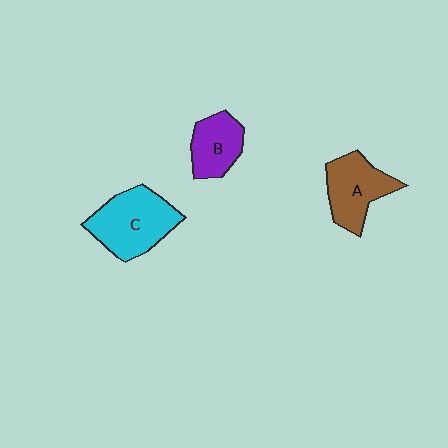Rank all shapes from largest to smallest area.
From largest to smallest: C (cyan), A (brown), B (purple).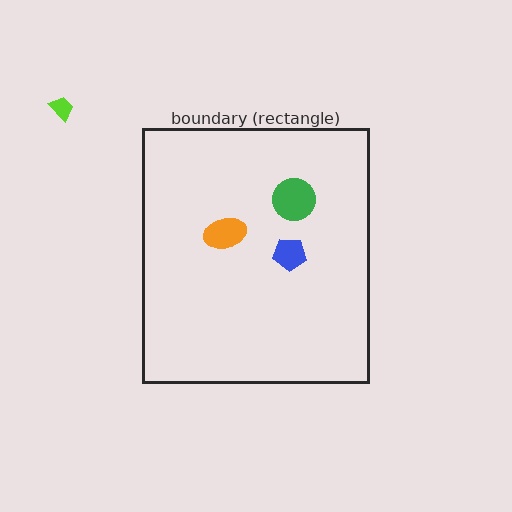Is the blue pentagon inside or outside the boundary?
Inside.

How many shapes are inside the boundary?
3 inside, 1 outside.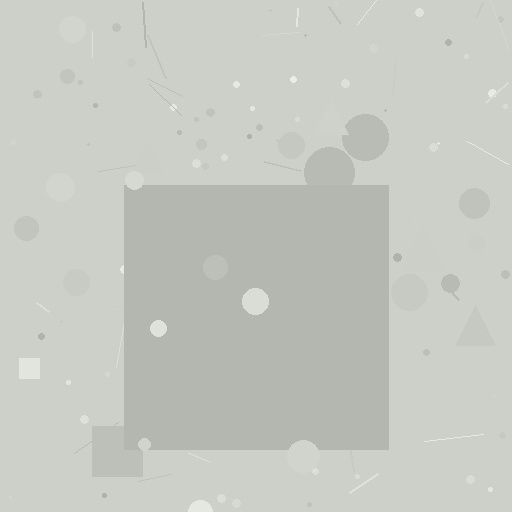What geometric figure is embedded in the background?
A square is embedded in the background.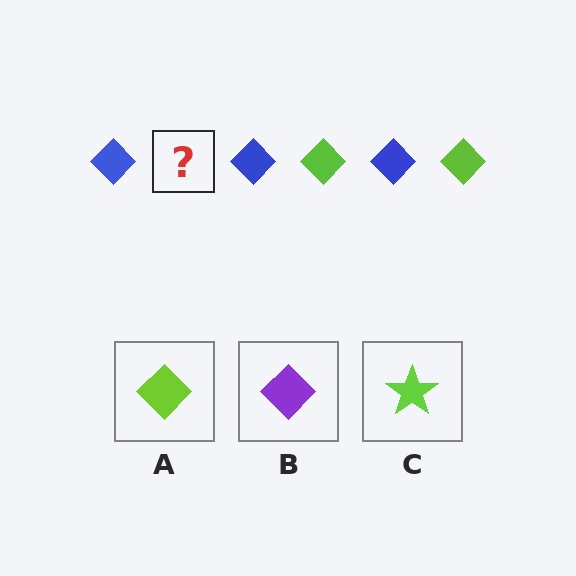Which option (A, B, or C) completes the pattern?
A.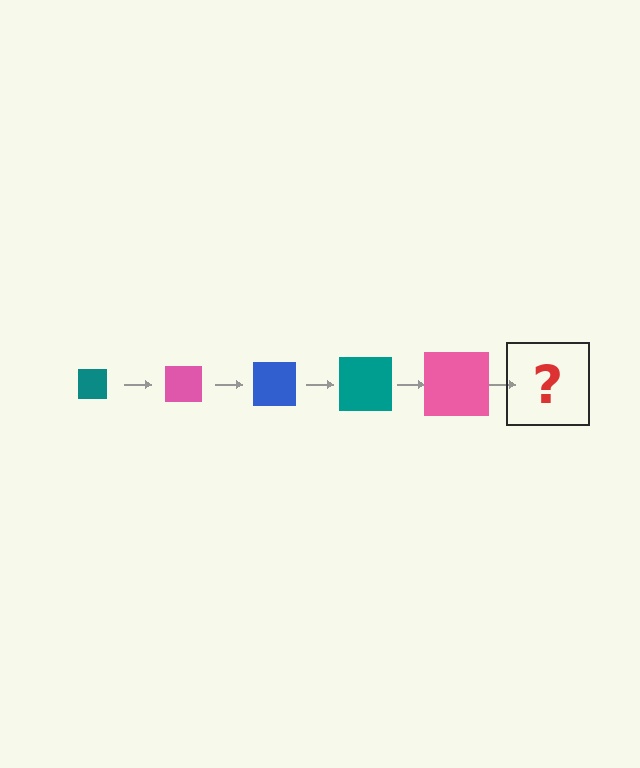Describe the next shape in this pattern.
It should be a blue square, larger than the previous one.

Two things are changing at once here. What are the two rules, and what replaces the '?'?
The two rules are that the square grows larger each step and the color cycles through teal, pink, and blue. The '?' should be a blue square, larger than the previous one.